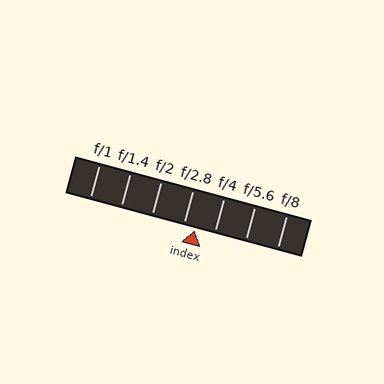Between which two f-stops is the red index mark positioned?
The index mark is between f/2.8 and f/4.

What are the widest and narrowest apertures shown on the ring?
The widest aperture shown is f/1 and the narrowest is f/8.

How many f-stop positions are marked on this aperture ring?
There are 7 f-stop positions marked.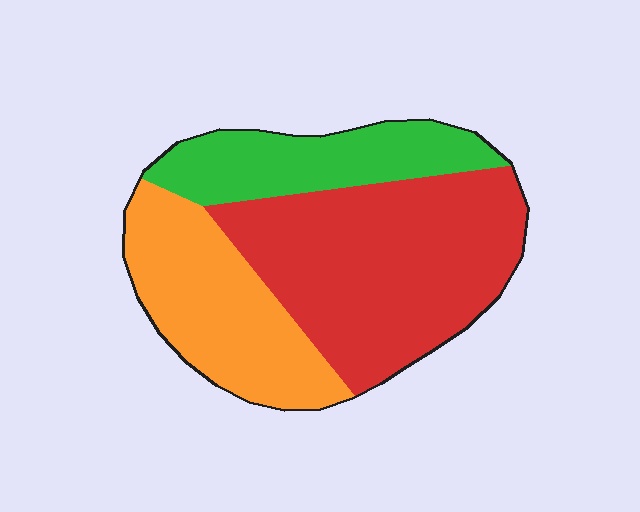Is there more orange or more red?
Red.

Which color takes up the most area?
Red, at roughly 50%.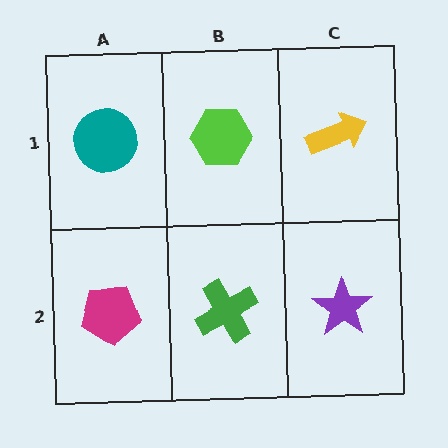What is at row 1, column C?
A yellow arrow.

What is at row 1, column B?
A lime hexagon.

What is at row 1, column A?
A teal circle.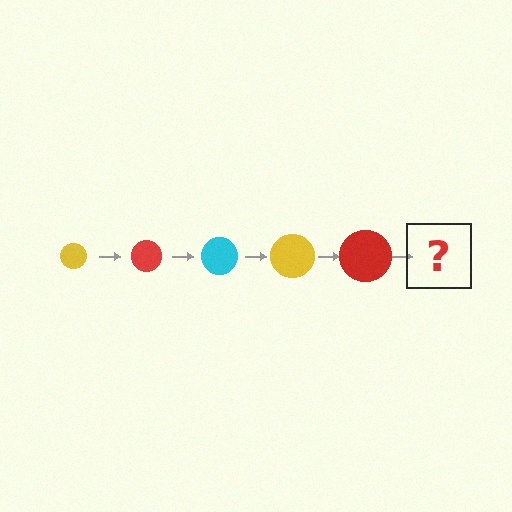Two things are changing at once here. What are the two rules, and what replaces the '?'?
The two rules are that the circle grows larger each step and the color cycles through yellow, red, and cyan. The '?' should be a cyan circle, larger than the previous one.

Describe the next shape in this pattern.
It should be a cyan circle, larger than the previous one.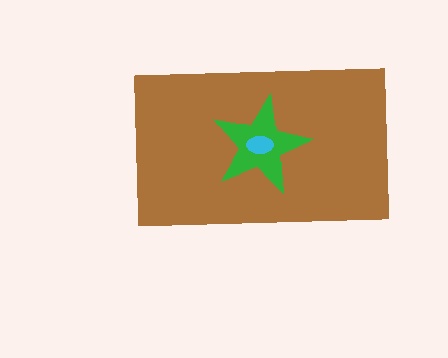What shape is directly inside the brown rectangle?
The green star.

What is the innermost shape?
The cyan ellipse.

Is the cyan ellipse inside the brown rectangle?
Yes.